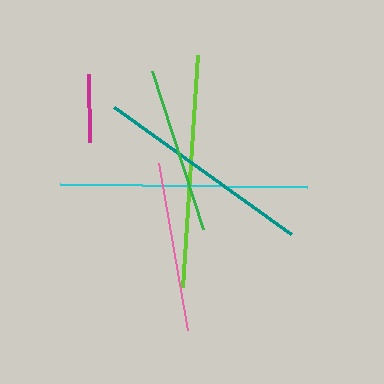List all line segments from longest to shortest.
From longest to shortest: cyan, lime, teal, pink, green, magenta.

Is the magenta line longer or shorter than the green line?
The green line is longer than the magenta line.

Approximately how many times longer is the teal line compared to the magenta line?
The teal line is approximately 3.2 times the length of the magenta line.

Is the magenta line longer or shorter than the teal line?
The teal line is longer than the magenta line.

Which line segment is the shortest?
The magenta line is the shortest at approximately 68 pixels.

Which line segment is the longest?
The cyan line is the longest at approximately 247 pixels.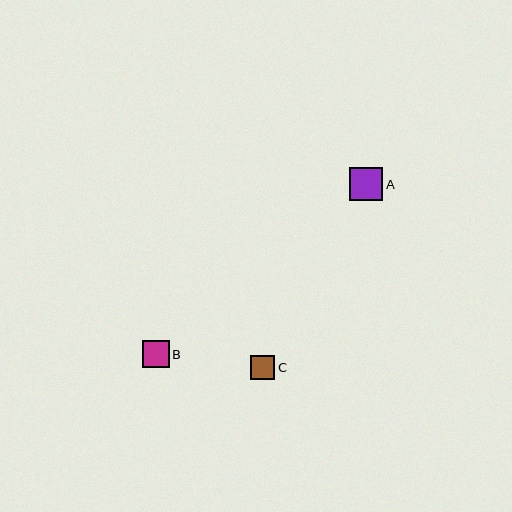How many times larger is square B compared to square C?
Square B is approximately 1.1 times the size of square C.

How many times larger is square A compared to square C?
Square A is approximately 1.4 times the size of square C.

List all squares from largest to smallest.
From largest to smallest: A, B, C.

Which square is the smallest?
Square C is the smallest with a size of approximately 24 pixels.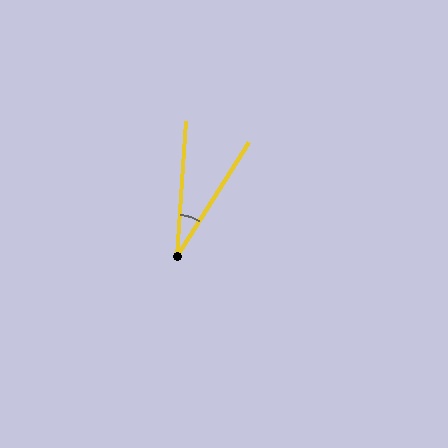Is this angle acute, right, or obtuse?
It is acute.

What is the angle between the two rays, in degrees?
Approximately 28 degrees.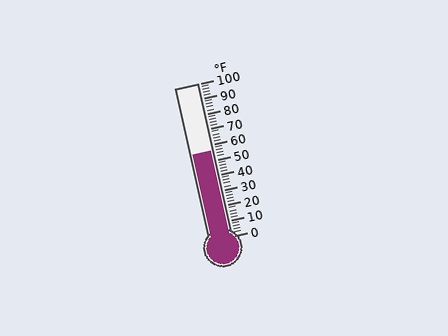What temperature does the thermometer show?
The thermometer shows approximately 56°F.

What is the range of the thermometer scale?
The thermometer scale ranges from 0°F to 100°F.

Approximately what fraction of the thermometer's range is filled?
The thermometer is filled to approximately 55% of its range.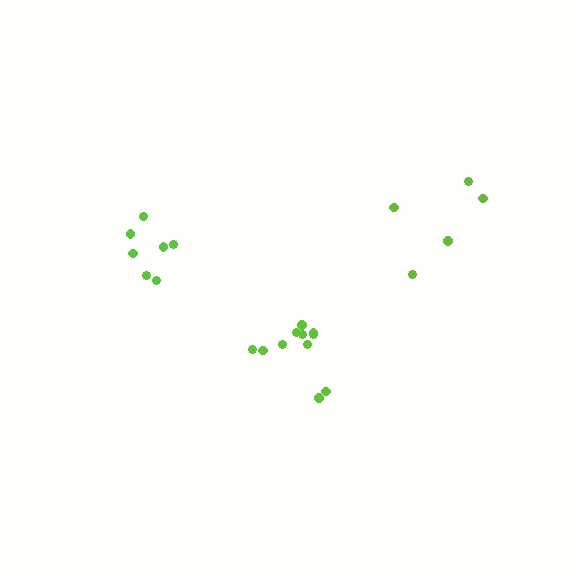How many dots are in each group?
Group 1: 7 dots, Group 2: 5 dots, Group 3: 11 dots (23 total).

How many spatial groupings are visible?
There are 3 spatial groupings.